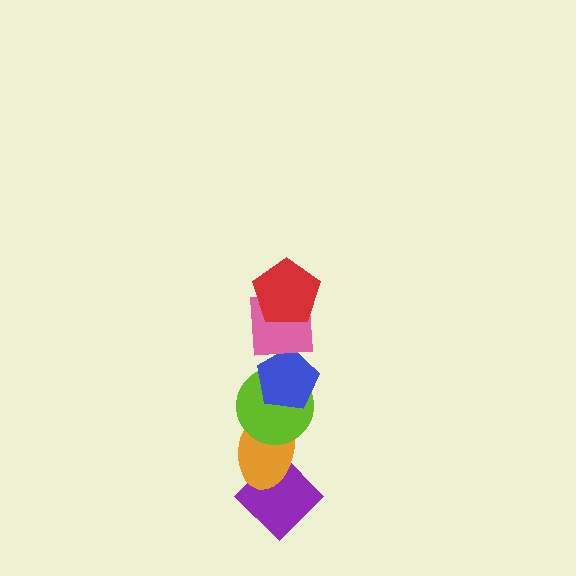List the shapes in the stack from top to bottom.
From top to bottom: the red pentagon, the pink square, the blue pentagon, the lime circle, the orange ellipse, the purple diamond.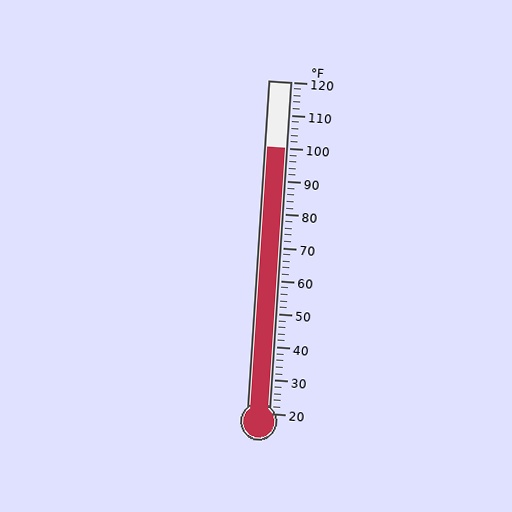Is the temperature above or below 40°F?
The temperature is above 40°F.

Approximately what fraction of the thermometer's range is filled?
The thermometer is filled to approximately 80% of its range.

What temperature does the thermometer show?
The thermometer shows approximately 100°F.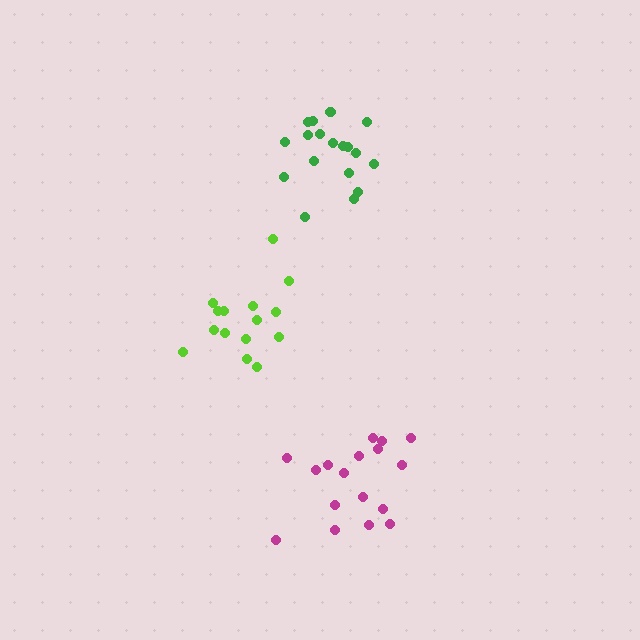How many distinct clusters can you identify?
There are 3 distinct clusters.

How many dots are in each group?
Group 1: 17 dots, Group 2: 19 dots, Group 3: 15 dots (51 total).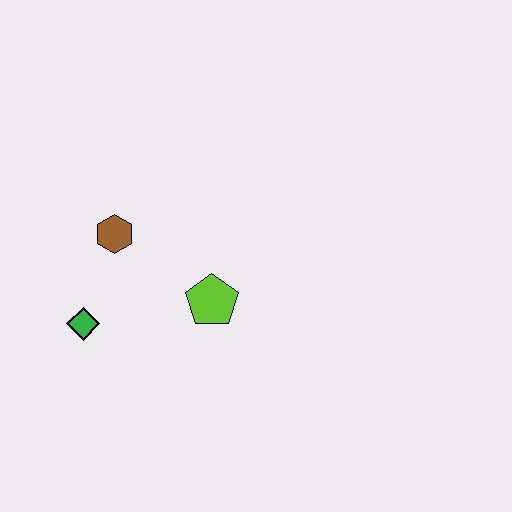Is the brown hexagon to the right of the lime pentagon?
No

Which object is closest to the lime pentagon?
The brown hexagon is closest to the lime pentagon.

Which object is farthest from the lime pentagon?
The green diamond is farthest from the lime pentagon.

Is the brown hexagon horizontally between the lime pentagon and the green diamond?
Yes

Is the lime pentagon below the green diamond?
No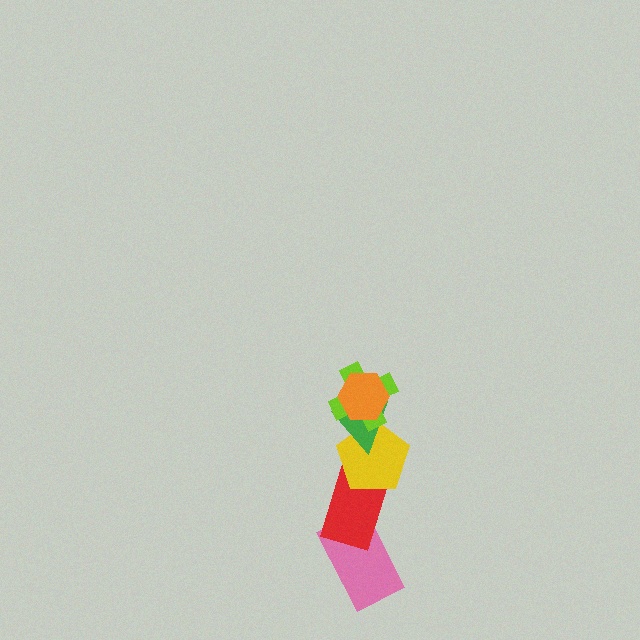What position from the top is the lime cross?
The lime cross is 2nd from the top.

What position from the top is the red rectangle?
The red rectangle is 5th from the top.